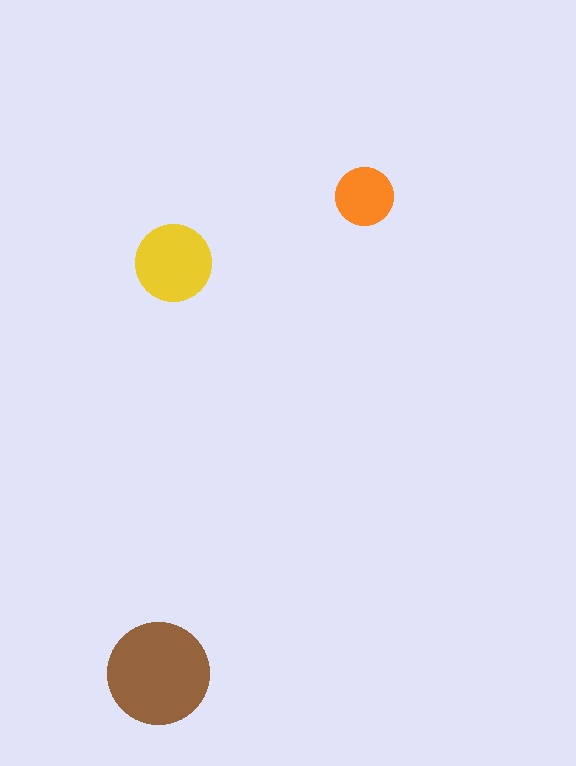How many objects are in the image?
There are 3 objects in the image.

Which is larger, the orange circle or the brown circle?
The brown one.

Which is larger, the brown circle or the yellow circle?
The brown one.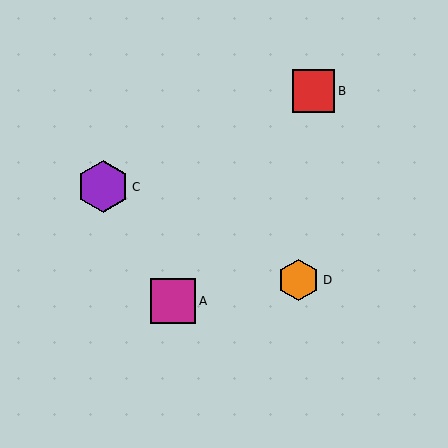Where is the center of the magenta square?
The center of the magenta square is at (173, 301).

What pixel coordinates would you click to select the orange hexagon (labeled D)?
Click at (299, 280) to select the orange hexagon D.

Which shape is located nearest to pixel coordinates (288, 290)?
The orange hexagon (labeled D) at (299, 280) is nearest to that location.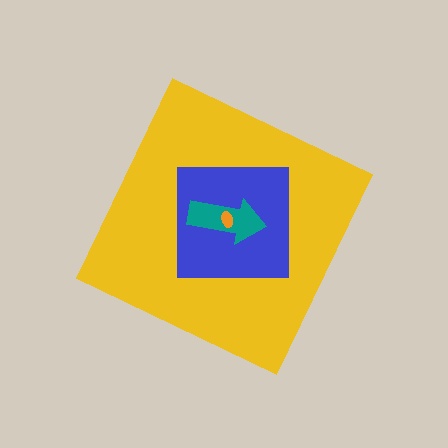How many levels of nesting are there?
4.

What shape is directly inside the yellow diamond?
The blue square.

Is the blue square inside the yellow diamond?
Yes.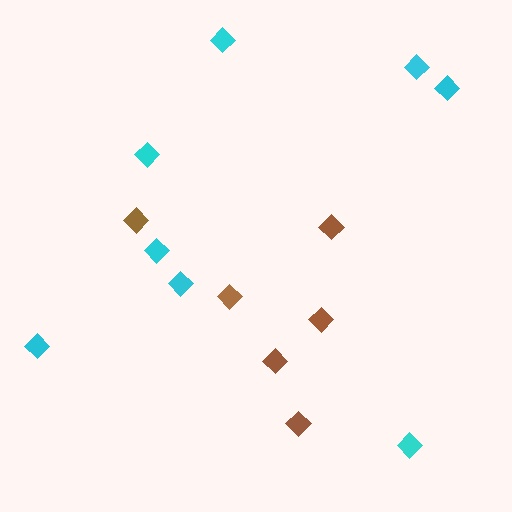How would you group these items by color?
There are 2 groups: one group of brown diamonds (6) and one group of cyan diamonds (8).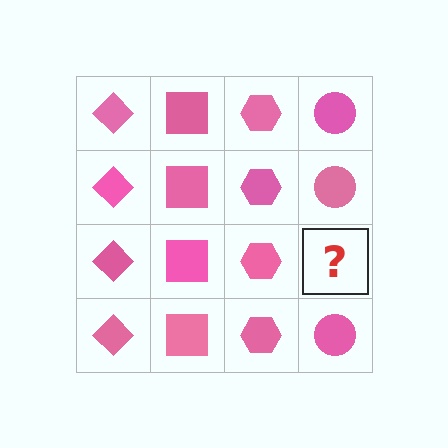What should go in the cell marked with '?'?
The missing cell should contain a pink circle.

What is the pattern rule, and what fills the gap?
The rule is that each column has a consistent shape. The gap should be filled with a pink circle.